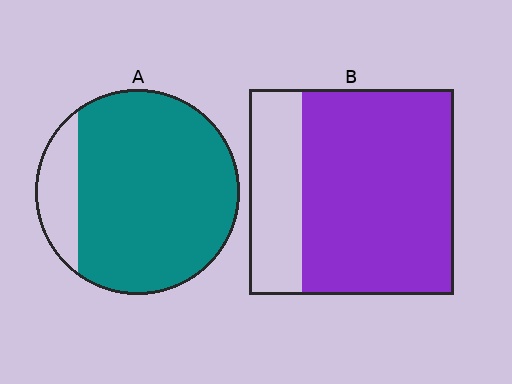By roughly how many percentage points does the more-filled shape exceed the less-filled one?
By roughly 10 percentage points (A over B).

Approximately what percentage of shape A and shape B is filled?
A is approximately 85% and B is approximately 75%.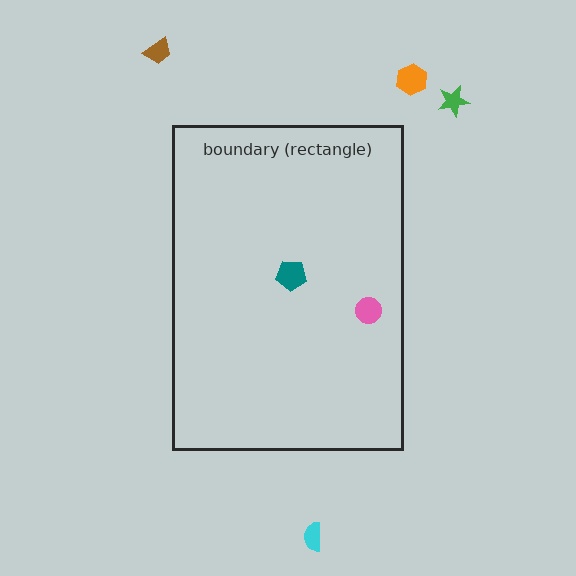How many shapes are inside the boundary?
2 inside, 4 outside.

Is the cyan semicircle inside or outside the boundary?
Outside.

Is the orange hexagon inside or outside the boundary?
Outside.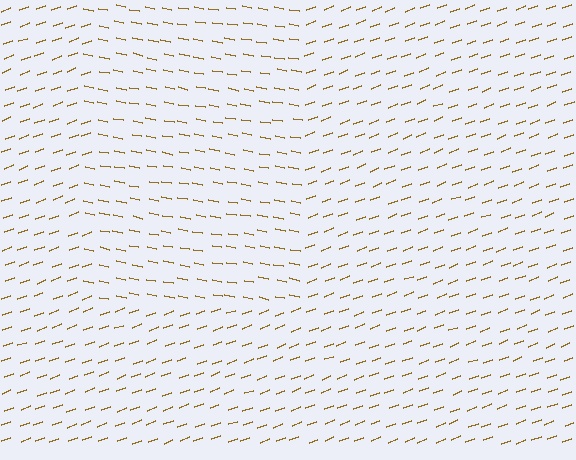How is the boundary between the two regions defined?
The boundary is defined purely by a change in line orientation (approximately 31 degrees difference). All lines are the same color and thickness.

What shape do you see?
I see a rectangle.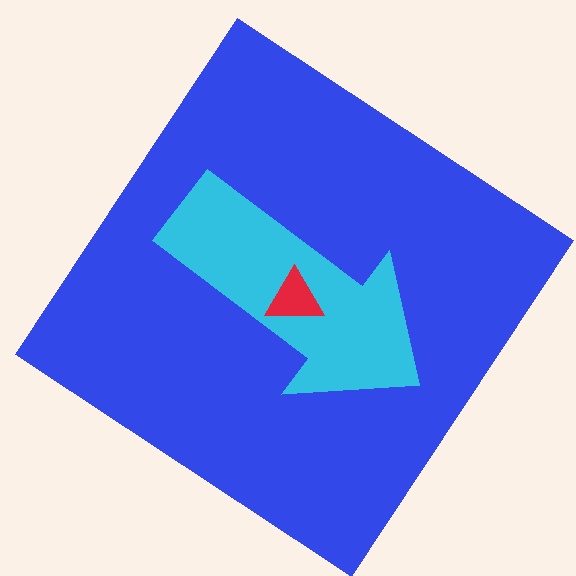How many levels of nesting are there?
3.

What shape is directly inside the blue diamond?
The cyan arrow.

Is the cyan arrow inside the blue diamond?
Yes.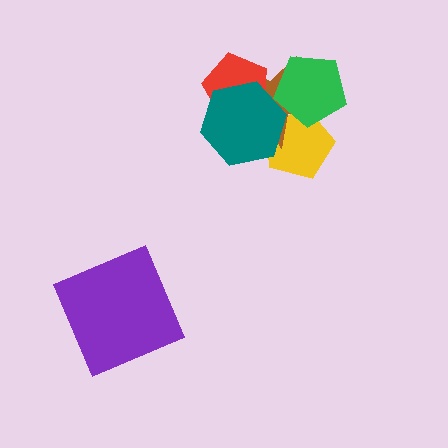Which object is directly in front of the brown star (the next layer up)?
The red pentagon is directly in front of the brown star.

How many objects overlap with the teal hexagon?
3 objects overlap with the teal hexagon.